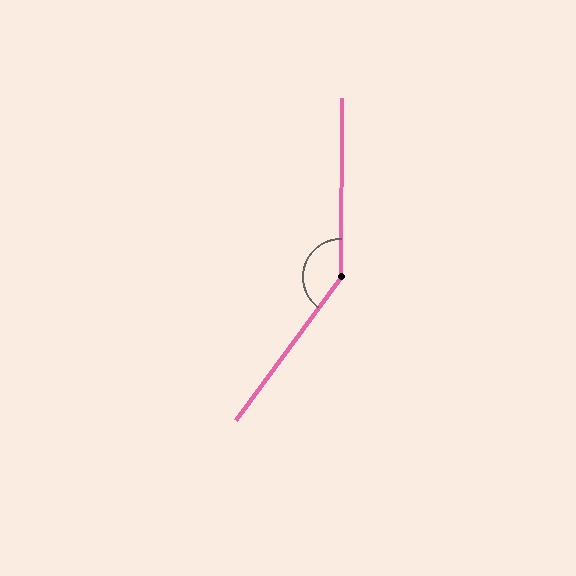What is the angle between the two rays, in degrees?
Approximately 144 degrees.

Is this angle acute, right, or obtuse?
It is obtuse.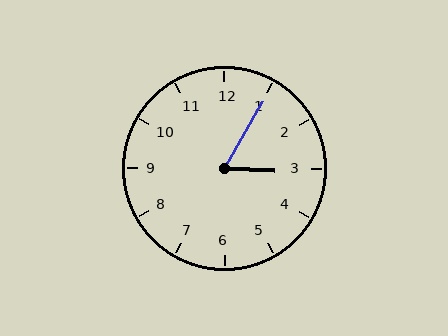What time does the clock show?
3:05.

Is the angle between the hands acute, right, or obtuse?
It is acute.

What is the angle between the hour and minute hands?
Approximately 62 degrees.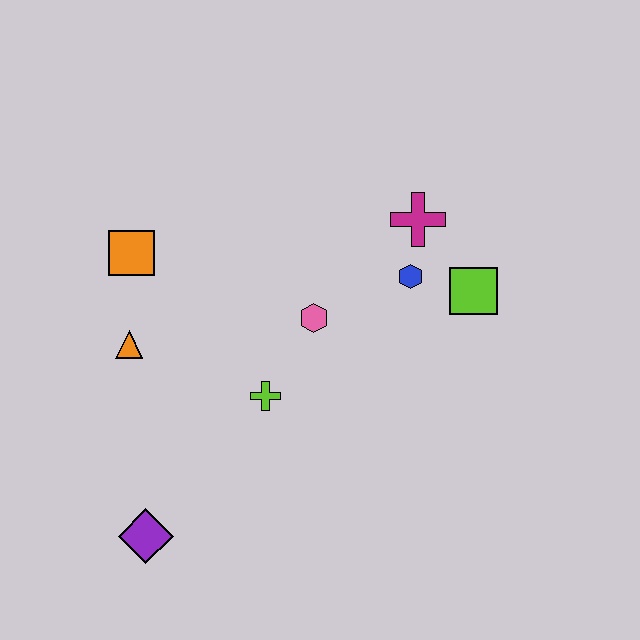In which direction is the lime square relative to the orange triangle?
The lime square is to the right of the orange triangle.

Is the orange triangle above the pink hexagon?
No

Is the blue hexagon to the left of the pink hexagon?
No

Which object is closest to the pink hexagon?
The lime cross is closest to the pink hexagon.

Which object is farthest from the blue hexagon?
The purple diamond is farthest from the blue hexagon.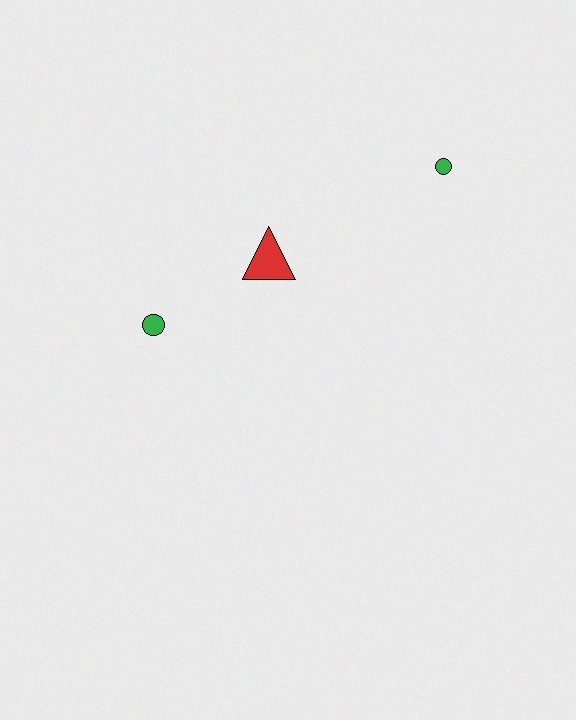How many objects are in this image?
There are 3 objects.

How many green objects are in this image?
There are 2 green objects.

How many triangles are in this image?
There is 1 triangle.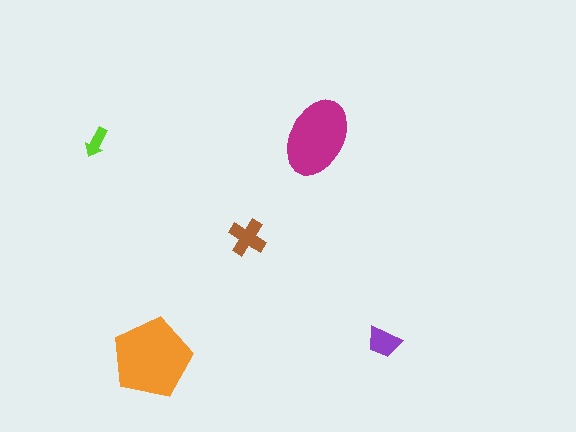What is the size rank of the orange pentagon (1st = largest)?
1st.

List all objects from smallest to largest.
The lime arrow, the purple trapezoid, the brown cross, the magenta ellipse, the orange pentagon.